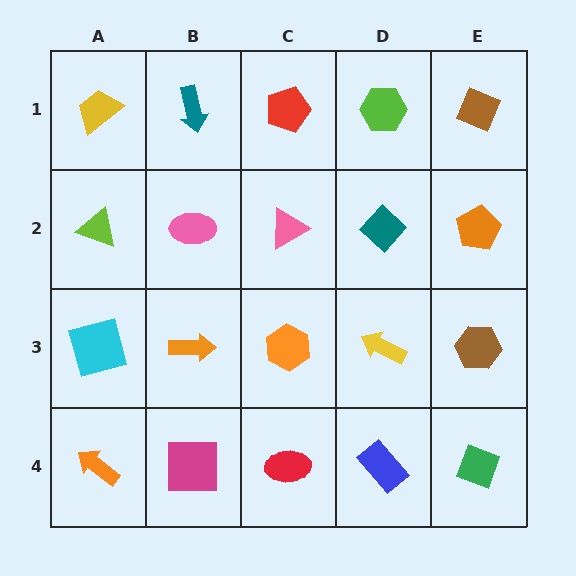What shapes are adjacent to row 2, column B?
A teal arrow (row 1, column B), an orange arrow (row 3, column B), a lime triangle (row 2, column A), a pink triangle (row 2, column C).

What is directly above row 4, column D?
A yellow arrow.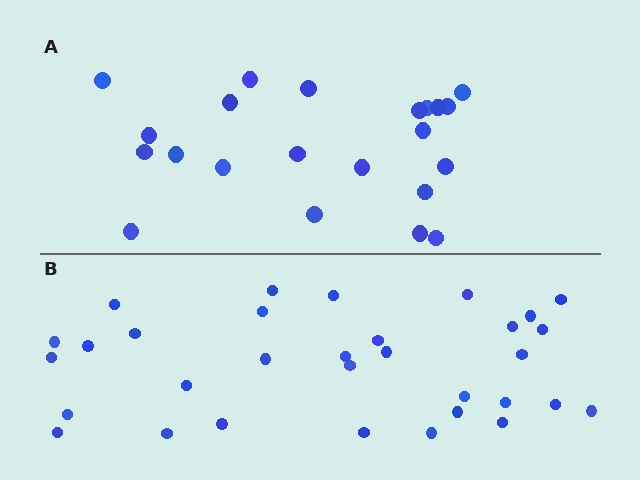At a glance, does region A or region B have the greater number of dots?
Region B (the bottom region) has more dots.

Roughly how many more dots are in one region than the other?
Region B has roughly 10 or so more dots than region A.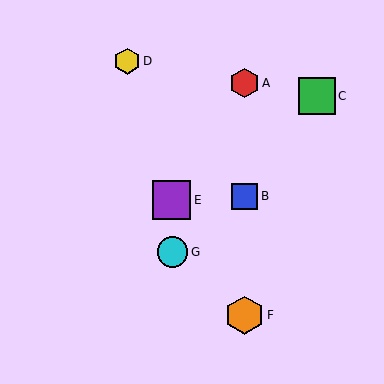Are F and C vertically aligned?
No, F is at x≈245 and C is at x≈317.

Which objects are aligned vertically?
Objects A, B, F are aligned vertically.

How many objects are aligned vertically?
3 objects (A, B, F) are aligned vertically.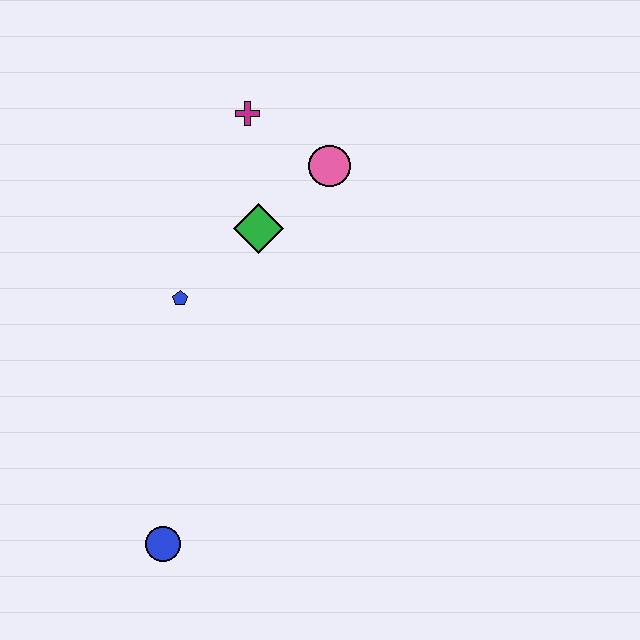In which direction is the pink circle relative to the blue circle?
The pink circle is above the blue circle.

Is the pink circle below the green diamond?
No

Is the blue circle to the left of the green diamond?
Yes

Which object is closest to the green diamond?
The pink circle is closest to the green diamond.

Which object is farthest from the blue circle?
The magenta cross is farthest from the blue circle.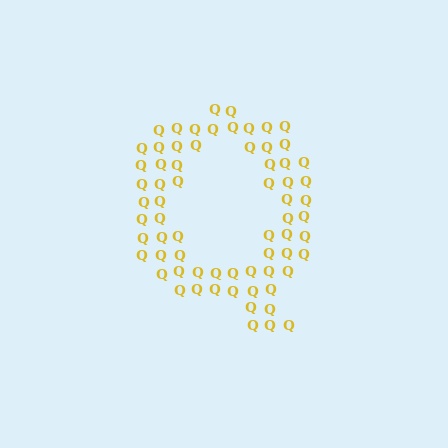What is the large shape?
The large shape is the letter Q.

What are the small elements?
The small elements are letter Q's.